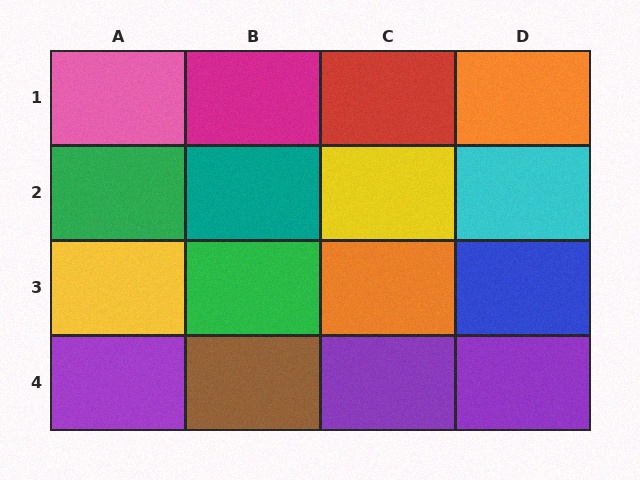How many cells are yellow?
2 cells are yellow.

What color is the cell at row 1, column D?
Orange.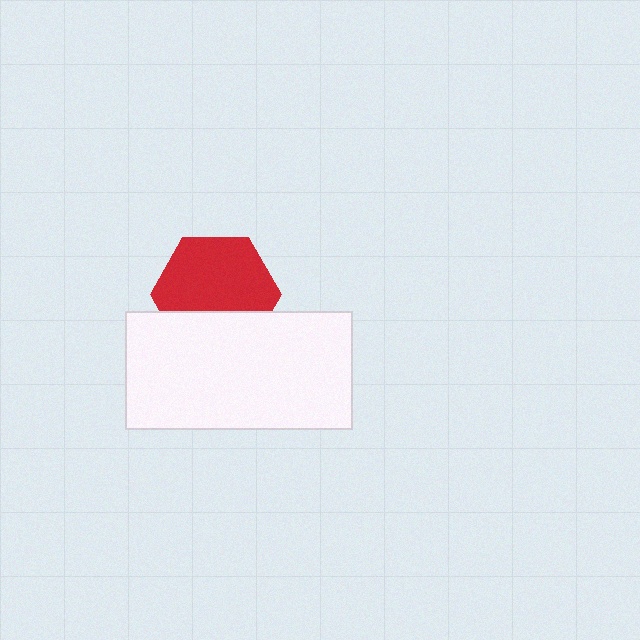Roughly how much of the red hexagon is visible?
Most of it is visible (roughly 68%).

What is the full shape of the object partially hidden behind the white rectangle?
The partially hidden object is a red hexagon.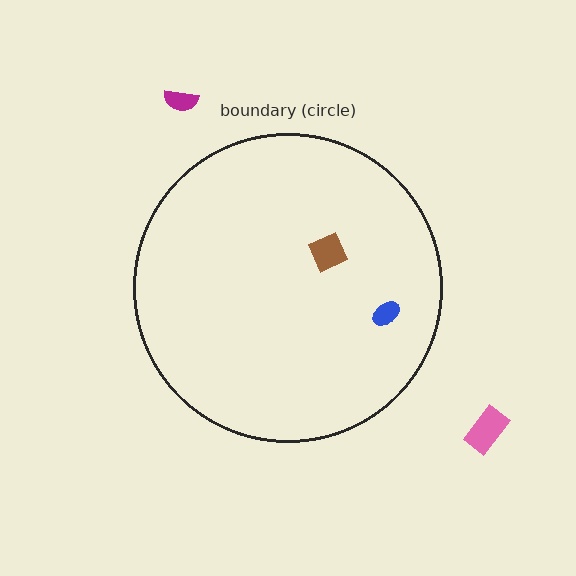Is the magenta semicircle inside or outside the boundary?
Outside.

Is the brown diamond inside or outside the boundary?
Inside.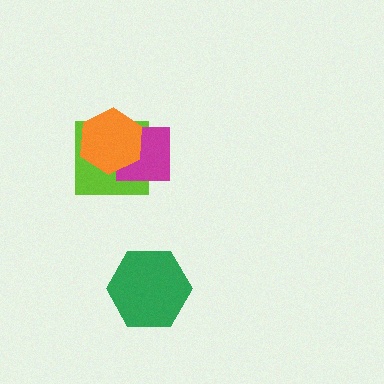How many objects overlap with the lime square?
2 objects overlap with the lime square.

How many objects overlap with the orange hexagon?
2 objects overlap with the orange hexagon.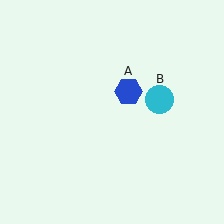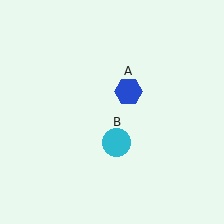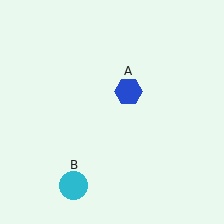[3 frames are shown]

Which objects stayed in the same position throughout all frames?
Blue hexagon (object A) remained stationary.